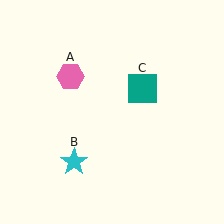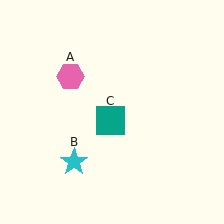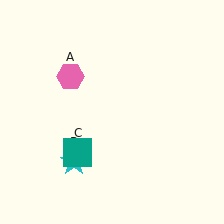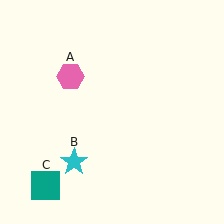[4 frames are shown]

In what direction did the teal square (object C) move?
The teal square (object C) moved down and to the left.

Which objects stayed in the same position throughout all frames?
Pink hexagon (object A) and cyan star (object B) remained stationary.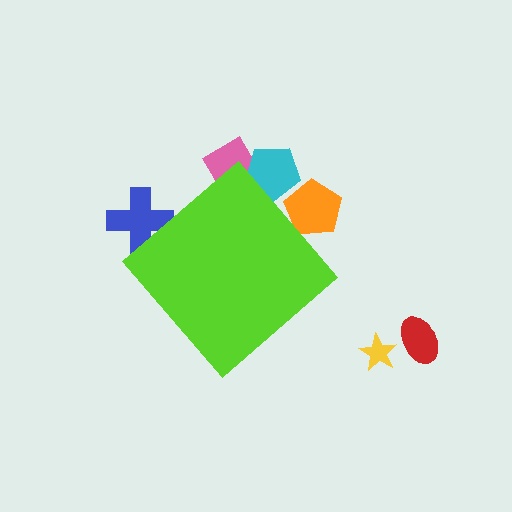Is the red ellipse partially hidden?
No, the red ellipse is fully visible.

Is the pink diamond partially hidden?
Yes, the pink diamond is partially hidden behind the lime diamond.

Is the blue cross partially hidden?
Yes, the blue cross is partially hidden behind the lime diamond.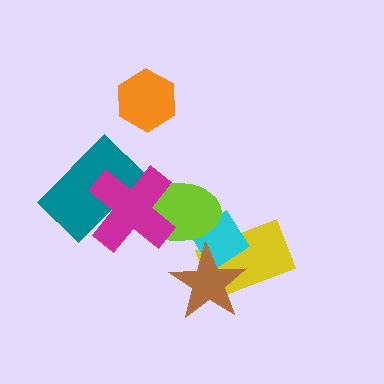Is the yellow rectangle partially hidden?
Yes, it is partially covered by another shape.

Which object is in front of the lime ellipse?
The magenta cross is in front of the lime ellipse.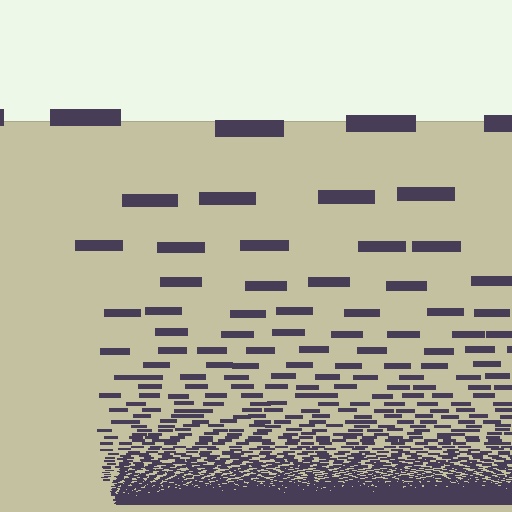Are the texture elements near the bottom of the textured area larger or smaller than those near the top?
Smaller. The gradient is inverted — elements near the bottom are smaller and denser.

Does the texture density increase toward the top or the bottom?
Density increases toward the bottom.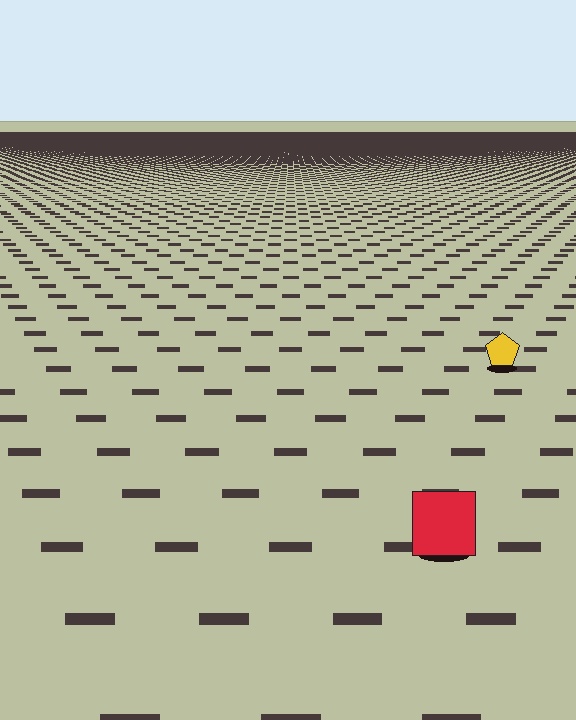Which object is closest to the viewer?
The red square is closest. The texture marks near it are larger and more spread out.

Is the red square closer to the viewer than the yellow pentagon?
Yes. The red square is closer — you can tell from the texture gradient: the ground texture is coarser near it.